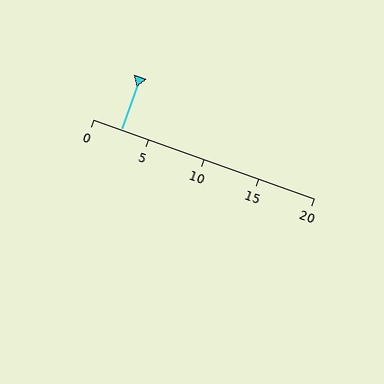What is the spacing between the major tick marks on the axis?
The major ticks are spaced 5 apart.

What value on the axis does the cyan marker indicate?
The marker indicates approximately 2.5.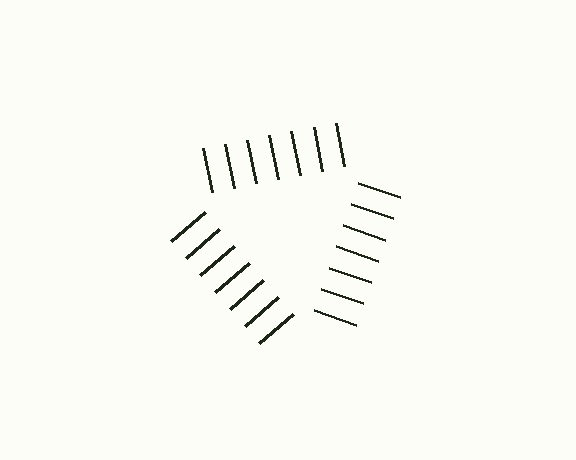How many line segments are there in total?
21 — 7 along each of the 3 edges.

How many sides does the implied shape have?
3 sides — the line-ends trace a triangle.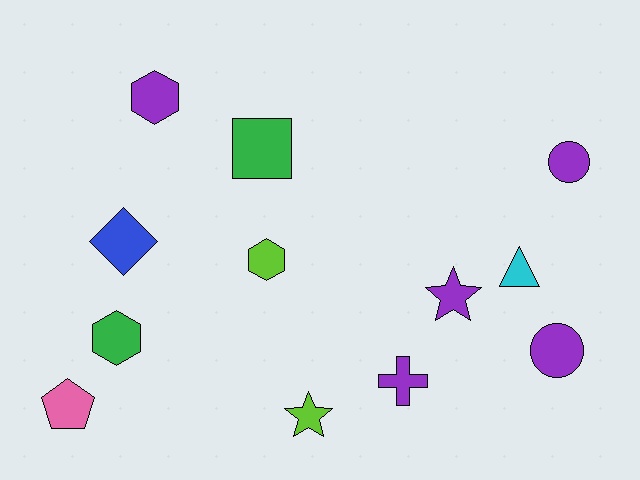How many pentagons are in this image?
There is 1 pentagon.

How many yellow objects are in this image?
There are no yellow objects.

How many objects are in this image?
There are 12 objects.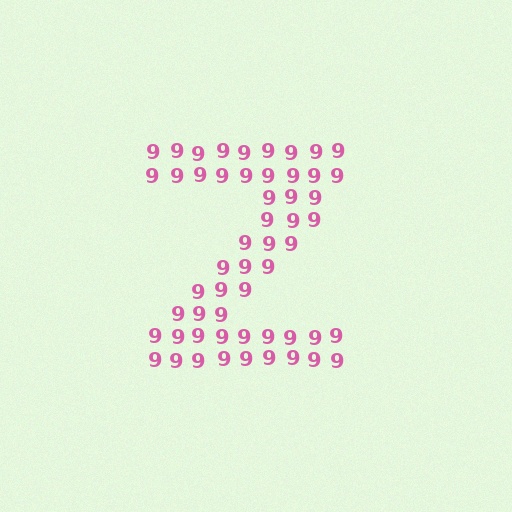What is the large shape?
The large shape is the letter Z.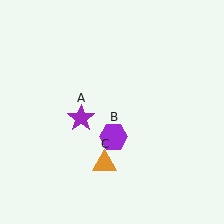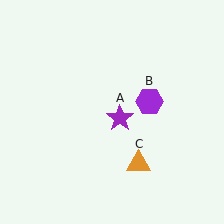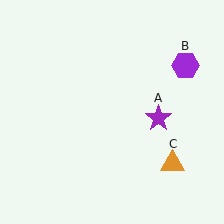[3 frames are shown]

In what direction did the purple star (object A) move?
The purple star (object A) moved right.